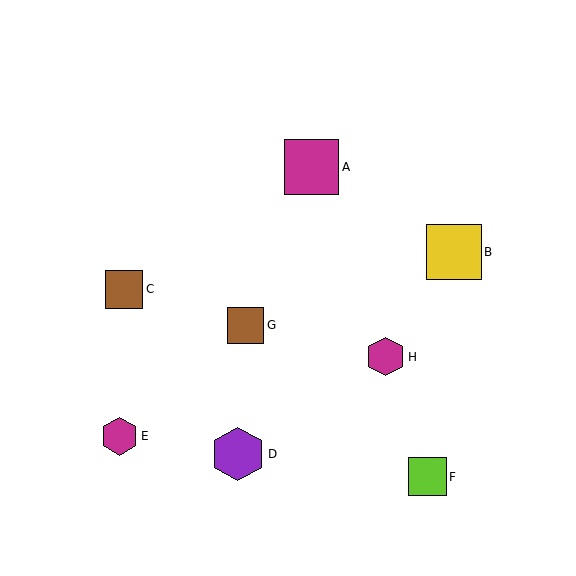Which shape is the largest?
The yellow square (labeled B) is the largest.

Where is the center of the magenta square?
The center of the magenta square is at (311, 167).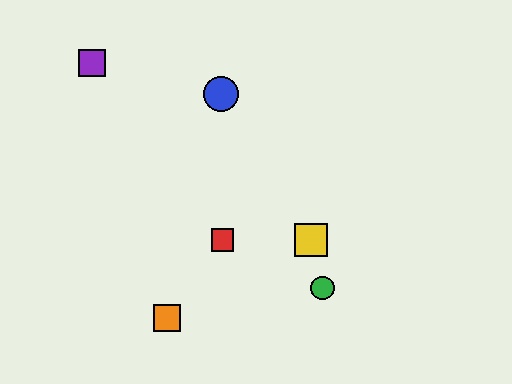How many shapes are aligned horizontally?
2 shapes (the red square, the yellow square) are aligned horizontally.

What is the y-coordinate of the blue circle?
The blue circle is at y≈94.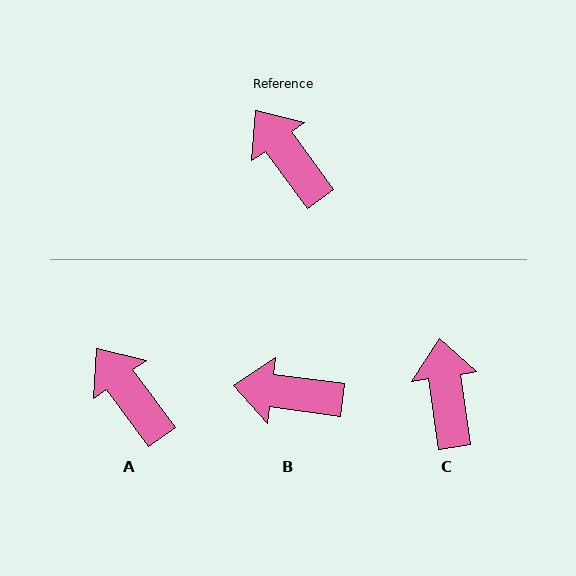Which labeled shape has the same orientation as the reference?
A.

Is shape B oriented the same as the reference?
No, it is off by about 46 degrees.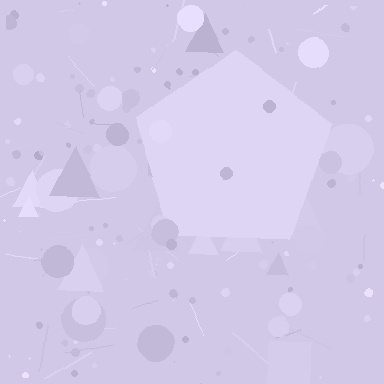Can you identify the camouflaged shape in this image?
The camouflaged shape is a pentagon.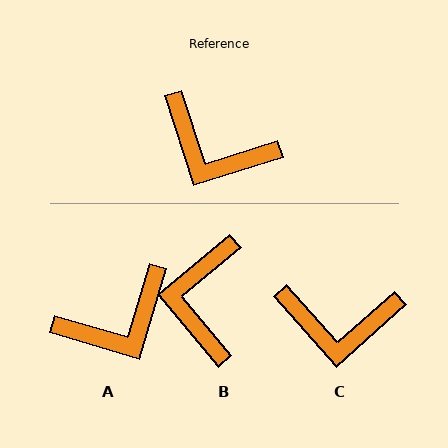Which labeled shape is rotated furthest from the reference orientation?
B, about 68 degrees away.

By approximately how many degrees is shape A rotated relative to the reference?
Approximately 56 degrees counter-clockwise.